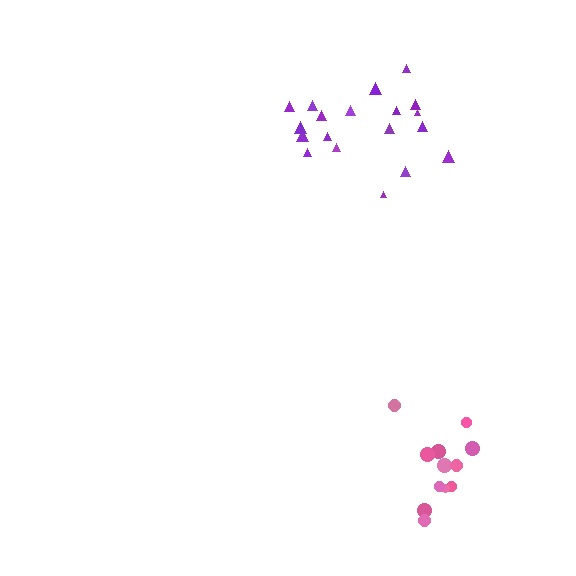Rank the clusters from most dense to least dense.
pink, purple.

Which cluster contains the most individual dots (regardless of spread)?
Purple (19).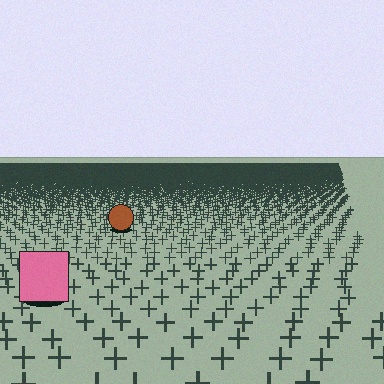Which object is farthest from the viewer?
The brown circle is farthest from the viewer. It appears smaller and the ground texture around it is denser.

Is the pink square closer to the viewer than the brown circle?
Yes. The pink square is closer — you can tell from the texture gradient: the ground texture is coarser near it.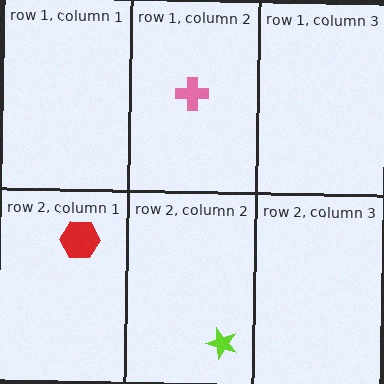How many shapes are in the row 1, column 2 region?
1.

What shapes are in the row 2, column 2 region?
The lime star.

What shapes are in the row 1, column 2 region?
The pink cross.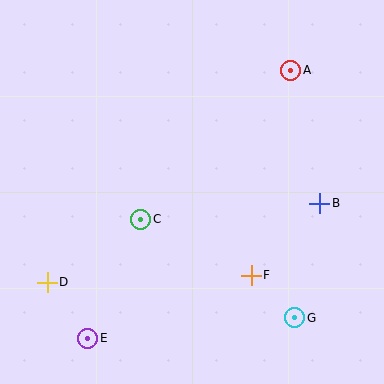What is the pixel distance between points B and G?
The distance between B and G is 117 pixels.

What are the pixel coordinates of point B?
Point B is at (320, 203).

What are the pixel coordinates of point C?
Point C is at (141, 219).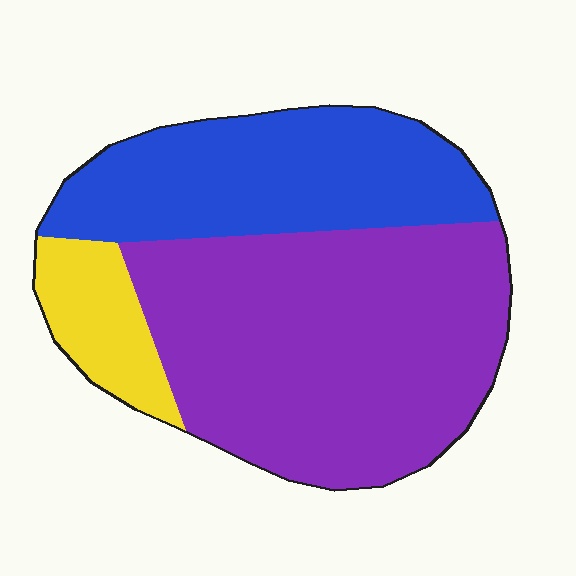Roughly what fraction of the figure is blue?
Blue covers about 30% of the figure.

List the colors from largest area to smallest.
From largest to smallest: purple, blue, yellow.